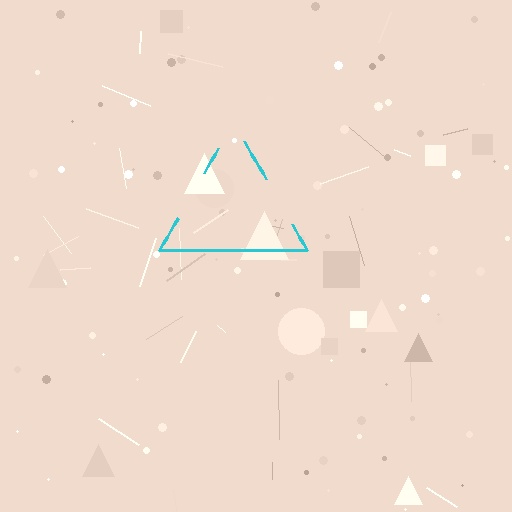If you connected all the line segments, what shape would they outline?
They would outline a triangle.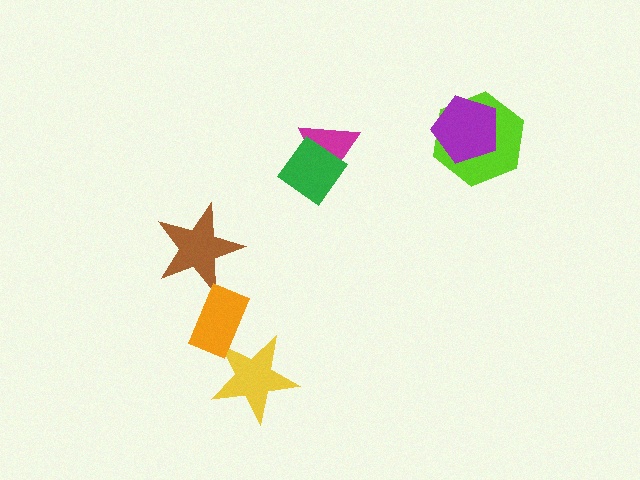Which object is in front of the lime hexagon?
The purple pentagon is in front of the lime hexagon.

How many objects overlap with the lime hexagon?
1 object overlaps with the lime hexagon.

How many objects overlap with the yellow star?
1 object overlaps with the yellow star.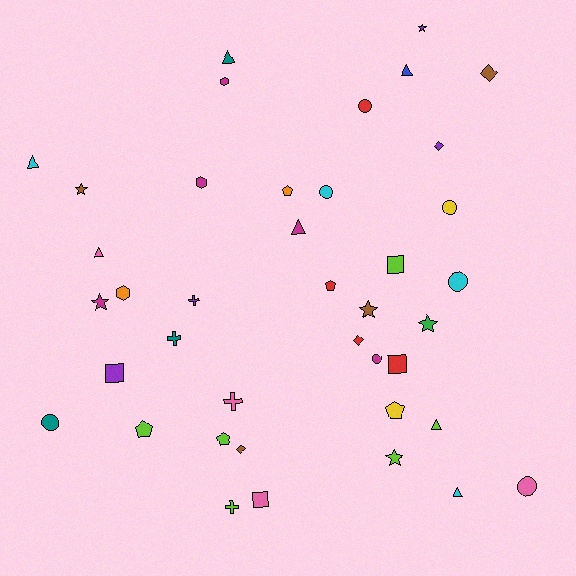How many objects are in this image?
There are 40 objects.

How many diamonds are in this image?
There are 4 diamonds.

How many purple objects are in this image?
There are 4 purple objects.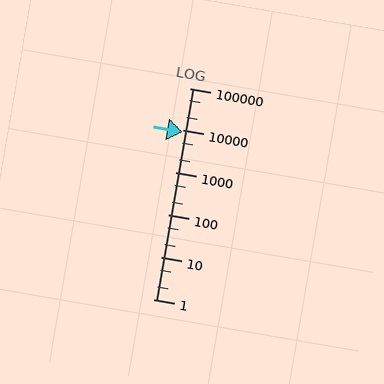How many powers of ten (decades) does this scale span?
The scale spans 5 decades, from 1 to 100000.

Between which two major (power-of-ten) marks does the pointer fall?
The pointer is between 1000 and 10000.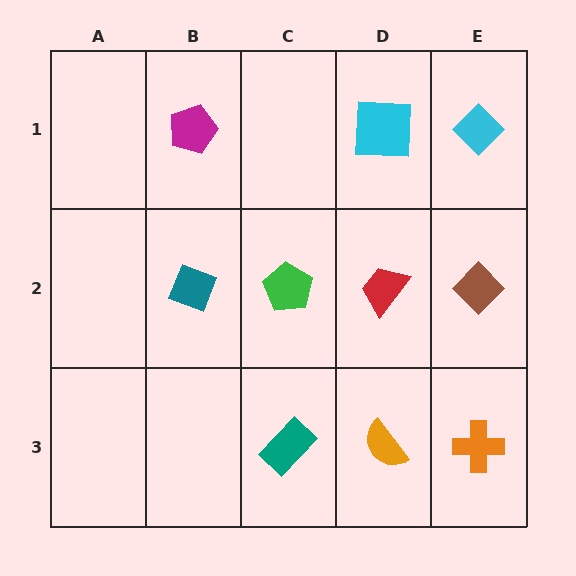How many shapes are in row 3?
3 shapes.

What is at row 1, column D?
A cyan square.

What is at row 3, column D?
An orange semicircle.